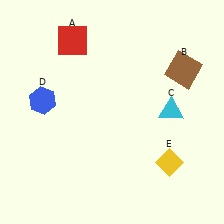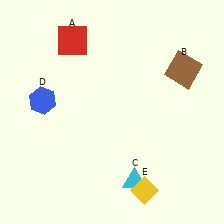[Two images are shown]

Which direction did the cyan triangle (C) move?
The cyan triangle (C) moved down.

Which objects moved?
The objects that moved are: the cyan triangle (C), the yellow diamond (E).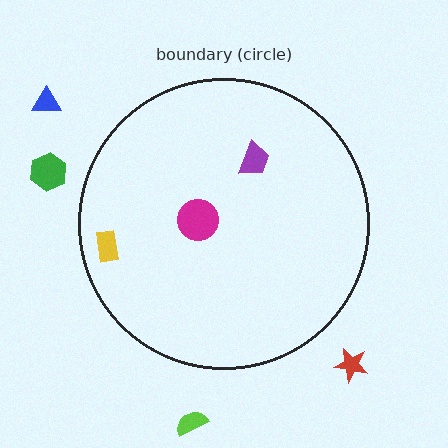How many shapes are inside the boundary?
3 inside, 4 outside.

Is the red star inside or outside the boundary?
Outside.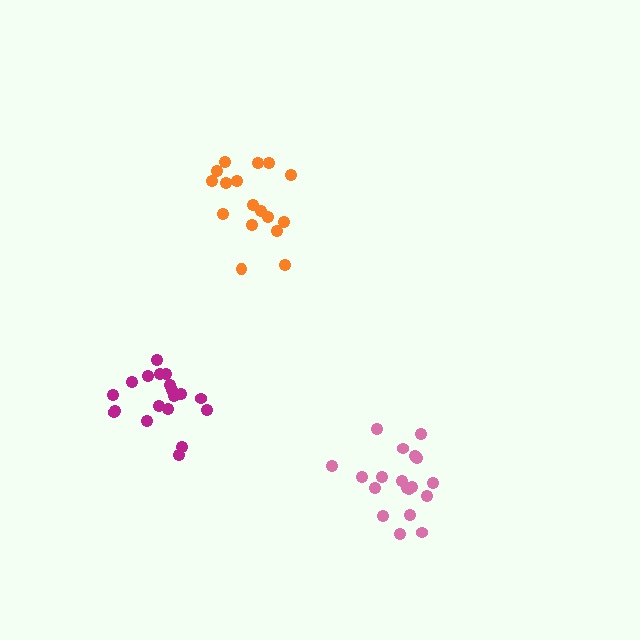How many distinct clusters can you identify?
There are 3 distinct clusters.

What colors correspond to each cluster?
The clusters are colored: orange, pink, magenta.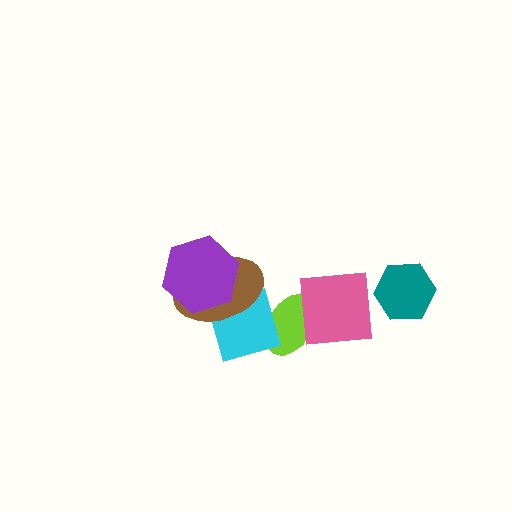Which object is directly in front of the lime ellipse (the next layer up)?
The cyan diamond is directly in front of the lime ellipse.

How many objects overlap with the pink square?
1 object overlaps with the pink square.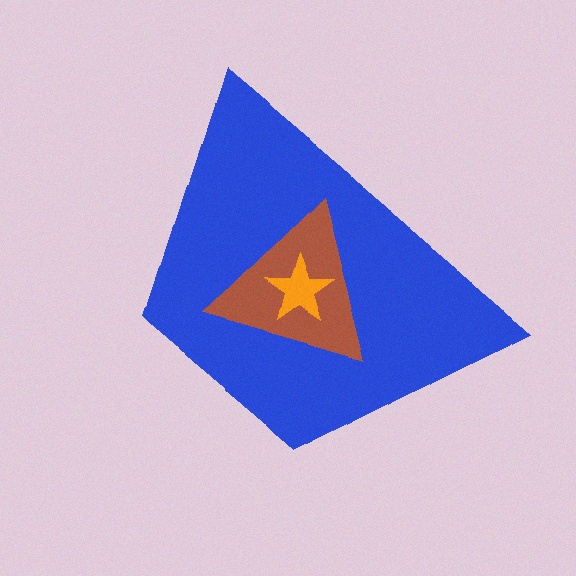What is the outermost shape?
The blue trapezoid.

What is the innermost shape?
The orange star.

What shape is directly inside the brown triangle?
The orange star.